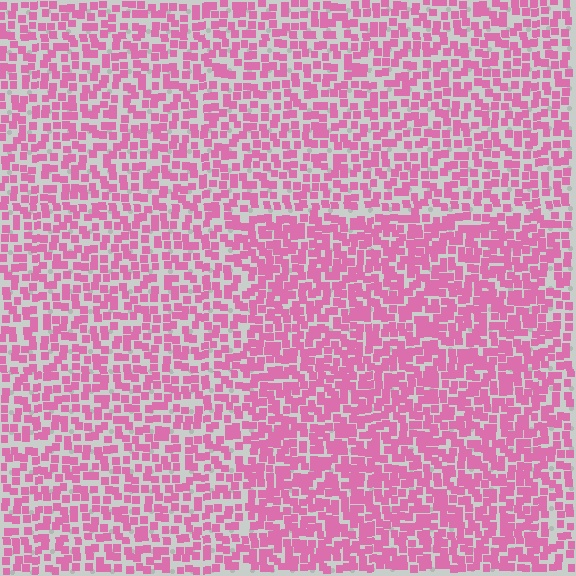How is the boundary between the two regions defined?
The boundary is defined by a change in element density (approximately 1.5x ratio). All elements are the same color, size, and shape.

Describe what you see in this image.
The image contains small pink elements arranged at two different densities. A rectangle-shaped region is visible where the elements are more densely packed than the surrounding area.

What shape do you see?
I see a rectangle.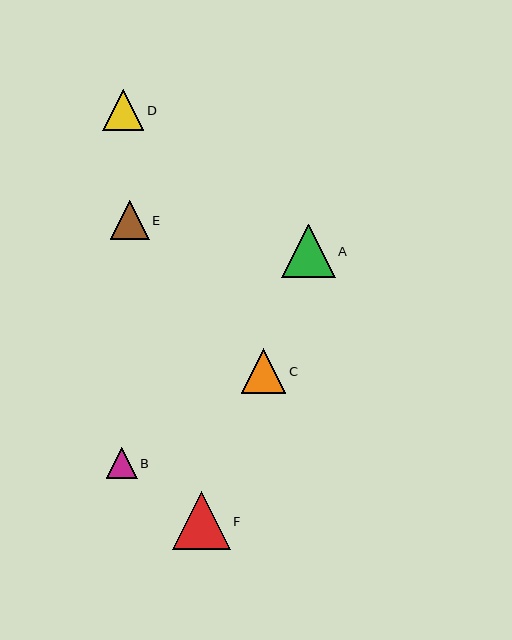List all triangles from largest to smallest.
From largest to smallest: F, A, C, D, E, B.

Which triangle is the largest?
Triangle F is the largest with a size of approximately 58 pixels.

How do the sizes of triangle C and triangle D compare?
Triangle C and triangle D are approximately the same size.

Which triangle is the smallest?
Triangle B is the smallest with a size of approximately 31 pixels.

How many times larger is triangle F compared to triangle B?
Triangle F is approximately 1.9 times the size of triangle B.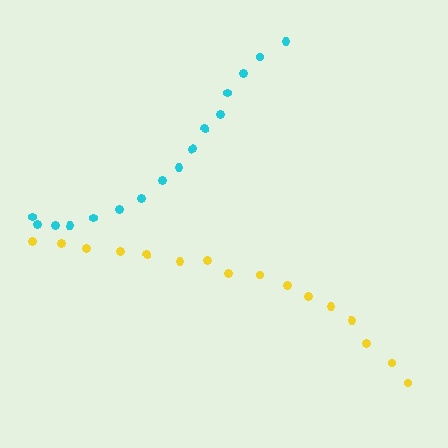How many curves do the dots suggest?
There are 2 distinct paths.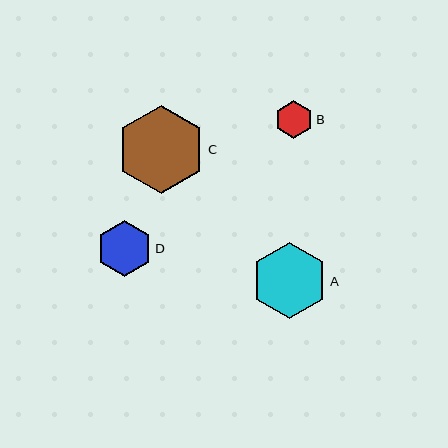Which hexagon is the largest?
Hexagon C is the largest with a size of approximately 88 pixels.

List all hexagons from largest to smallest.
From largest to smallest: C, A, D, B.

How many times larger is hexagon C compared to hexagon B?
Hexagon C is approximately 2.3 times the size of hexagon B.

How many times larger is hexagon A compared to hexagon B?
Hexagon A is approximately 2.0 times the size of hexagon B.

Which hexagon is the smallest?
Hexagon B is the smallest with a size of approximately 38 pixels.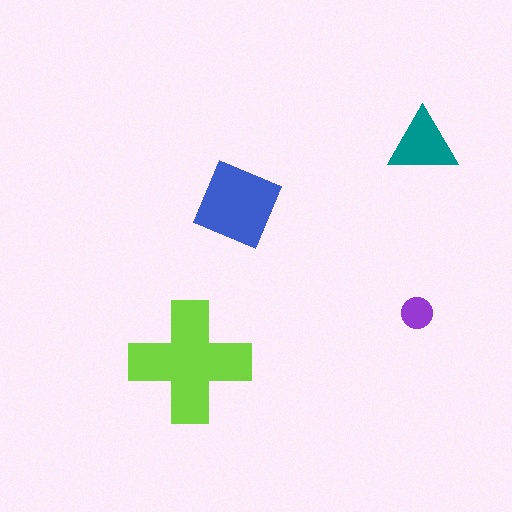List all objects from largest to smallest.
The lime cross, the blue diamond, the teal triangle, the purple circle.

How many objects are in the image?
There are 4 objects in the image.